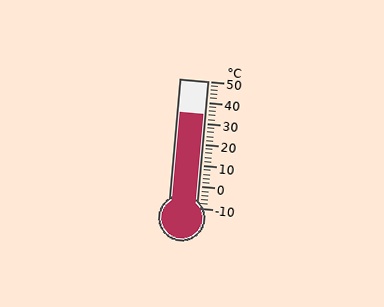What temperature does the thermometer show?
The thermometer shows approximately 34°C.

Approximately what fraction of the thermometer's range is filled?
The thermometer is filled to approximately 75% of its range.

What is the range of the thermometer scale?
The thermometer scale ranges from -10°C to 50°C.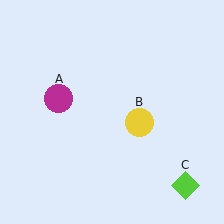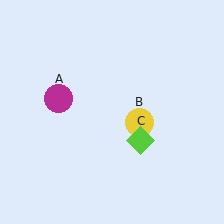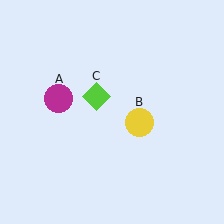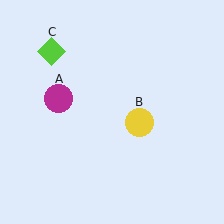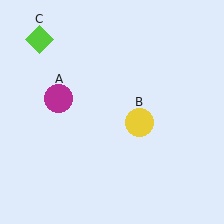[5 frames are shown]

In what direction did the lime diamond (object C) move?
The lime diamond (object C) moved up and to the left.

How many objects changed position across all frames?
1 object changed position: lime diamond (object C).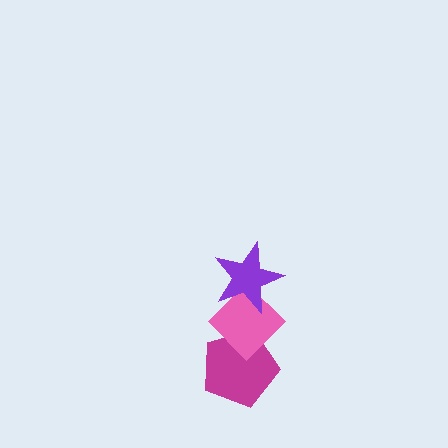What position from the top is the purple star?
The purple star is 1st from the top.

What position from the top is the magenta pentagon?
The magenta pentagon is 3rd from the top.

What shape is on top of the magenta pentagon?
The pink diamond is on top of the magenta pentagon.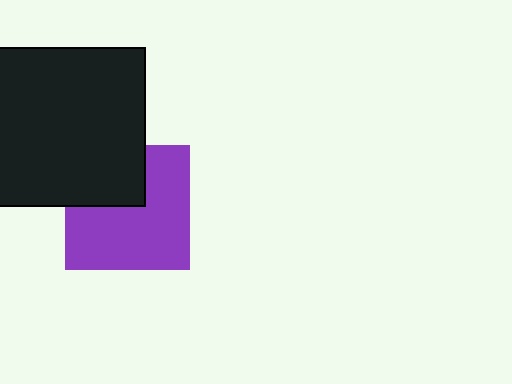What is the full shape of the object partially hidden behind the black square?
The partially hidden object is a purple square.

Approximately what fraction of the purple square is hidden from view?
Roughly 32% of the purple square is hidden behind the black square.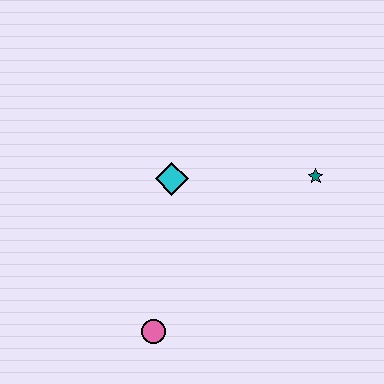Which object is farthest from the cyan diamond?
The pink circle is farthest from the cyan diamond.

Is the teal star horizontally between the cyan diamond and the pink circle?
No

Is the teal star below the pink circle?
No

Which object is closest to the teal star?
The cyan diamond is closest to the teal star.